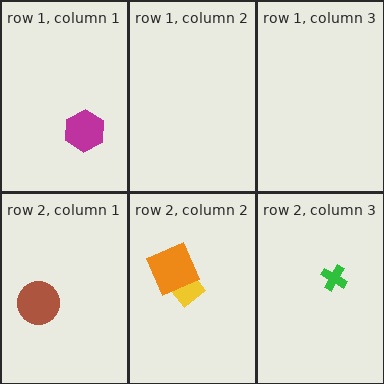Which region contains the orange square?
The row 2, column 2 region.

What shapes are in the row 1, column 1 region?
The magenta hexagon.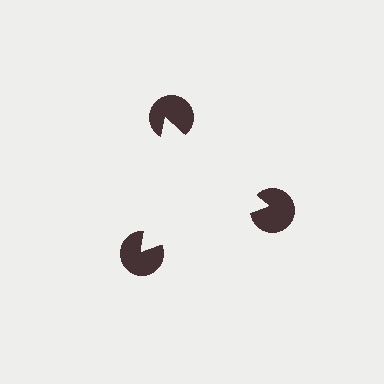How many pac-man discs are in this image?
There are 3 — one at each vertex of the illusory triangle.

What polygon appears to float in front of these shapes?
An illusory triangle — its edges are inferred from the aligned wedge cuts in the pac-man discs, not physically drawn.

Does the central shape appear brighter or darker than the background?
It typically appears slightly brighter than the background, even though no actual brightness change is drawn.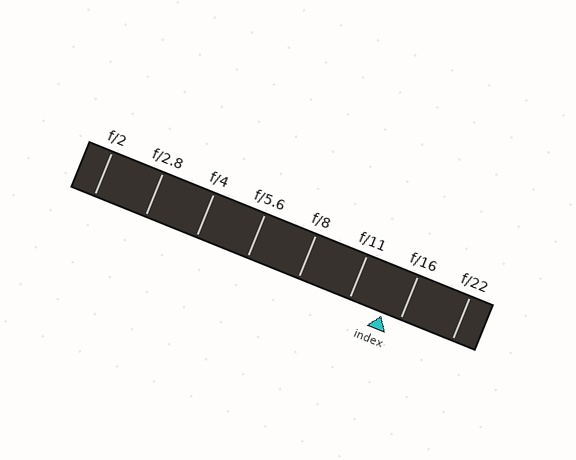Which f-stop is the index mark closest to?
The index mark is closest to f/16.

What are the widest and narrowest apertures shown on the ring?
The widest aperture shown is f/2 and the narrowest is f/22.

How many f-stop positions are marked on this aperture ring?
There are 8 f-stop positions marked.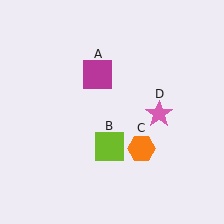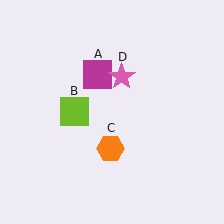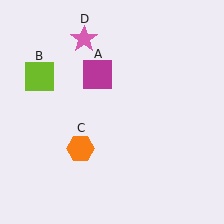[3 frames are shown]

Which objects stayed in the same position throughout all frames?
Magenta square (object A) remained stationary.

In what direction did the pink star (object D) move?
The pink star (object D) moved up and to the left.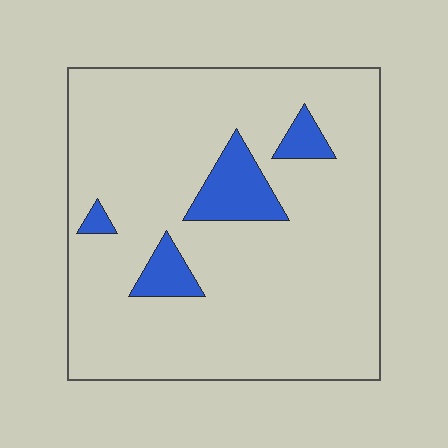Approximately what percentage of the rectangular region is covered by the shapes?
Approximately 10%.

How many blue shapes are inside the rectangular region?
4.